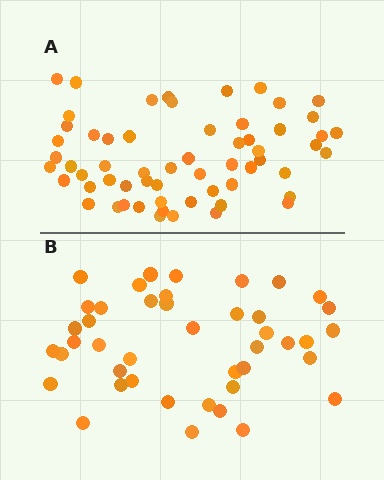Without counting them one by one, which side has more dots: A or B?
Region A (the top region) has more dots.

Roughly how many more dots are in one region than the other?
Region A has approximately 15 more dots than region B.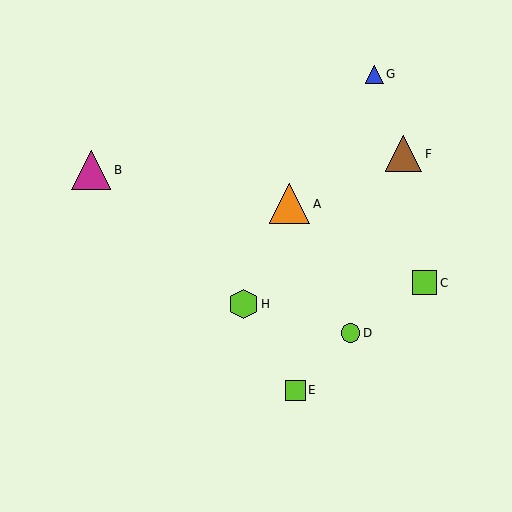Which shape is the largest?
The orange triangle (labeled A) is the largest.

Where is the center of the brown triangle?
The center of the brown triangle is at (404, 154).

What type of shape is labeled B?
Shape B is a magenta triangle.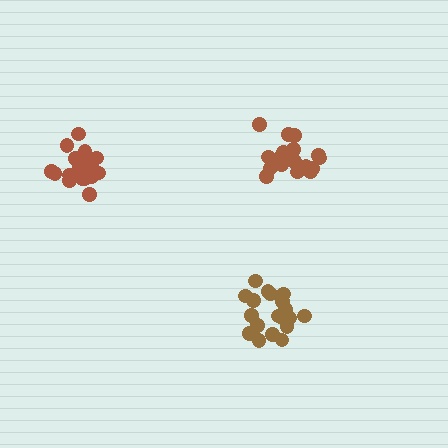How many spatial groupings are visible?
There are 3 spatial groupings.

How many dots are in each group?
Group 1: 21 dots, Group 2: 19 dots, Group 3: 20 dots (60 total).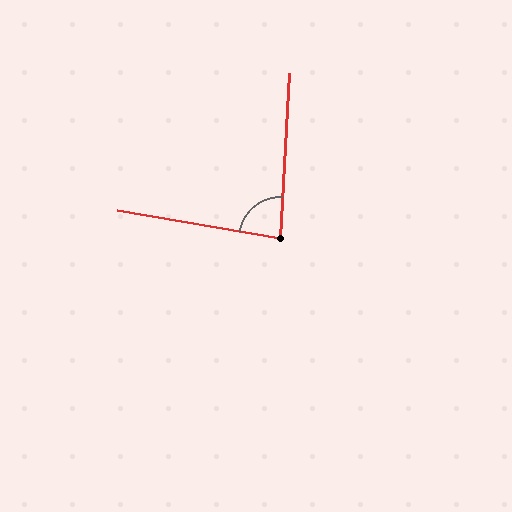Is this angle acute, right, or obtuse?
It is acute.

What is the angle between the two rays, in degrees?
Approximately 83 degrees.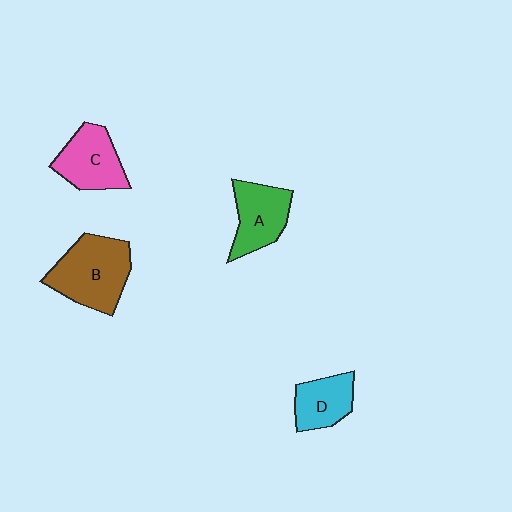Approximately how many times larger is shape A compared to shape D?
Approximately 1.2 times.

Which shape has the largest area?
Shape B (brown).